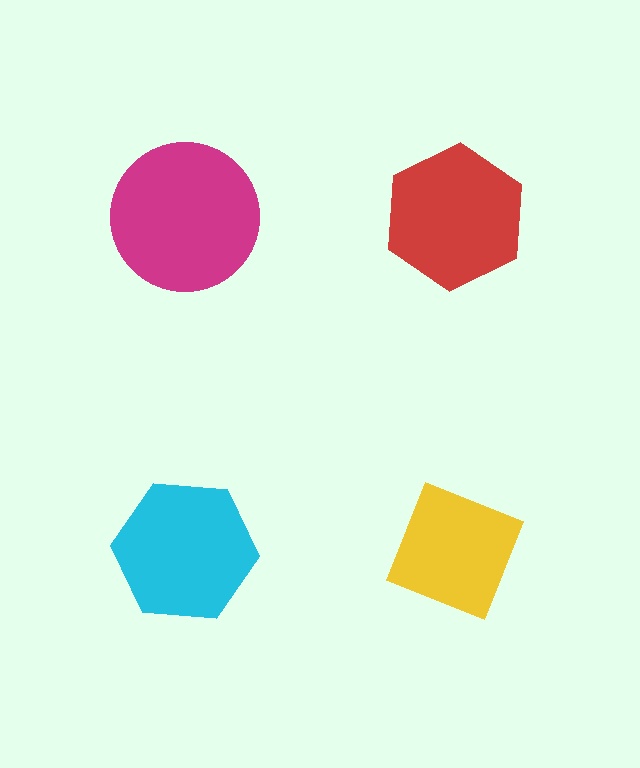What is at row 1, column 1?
A magenta circle.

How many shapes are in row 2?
2 shapes.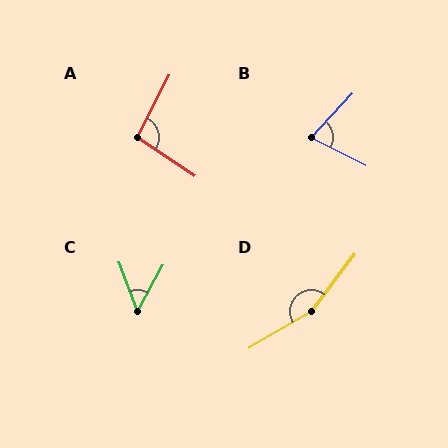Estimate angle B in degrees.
Approximately 74 degrees.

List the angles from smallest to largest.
C (49°), B (74°), A (97°), D (158°).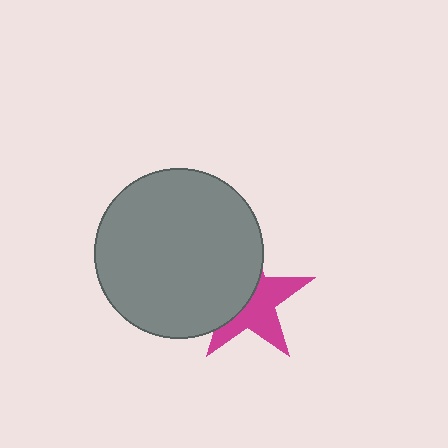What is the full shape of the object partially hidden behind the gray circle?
The partially hidden object is a magenta star.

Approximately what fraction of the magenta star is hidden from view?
Roughly 47% of the magenta star is hidden behind the gray circle.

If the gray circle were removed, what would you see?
You would see the complete magenta star.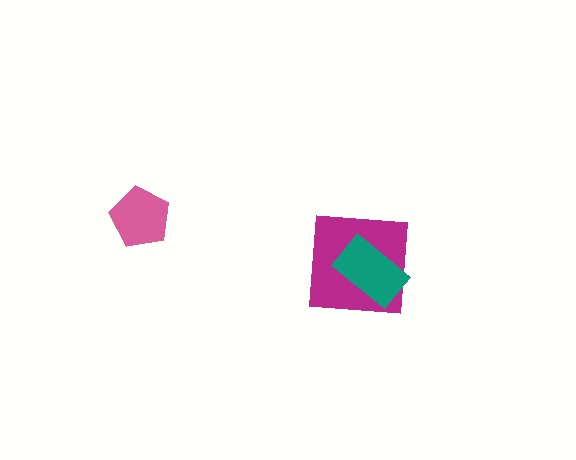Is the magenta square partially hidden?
Yes, it is partially covered by another shape.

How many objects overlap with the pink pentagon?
0 objects overlap with the pink pentagon.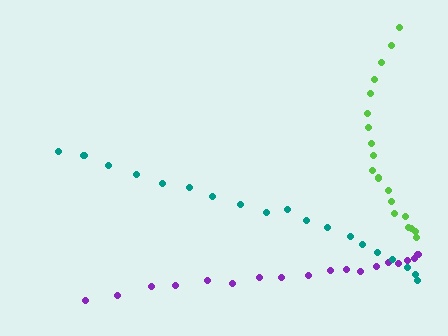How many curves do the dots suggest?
There are 3 distinct paths.